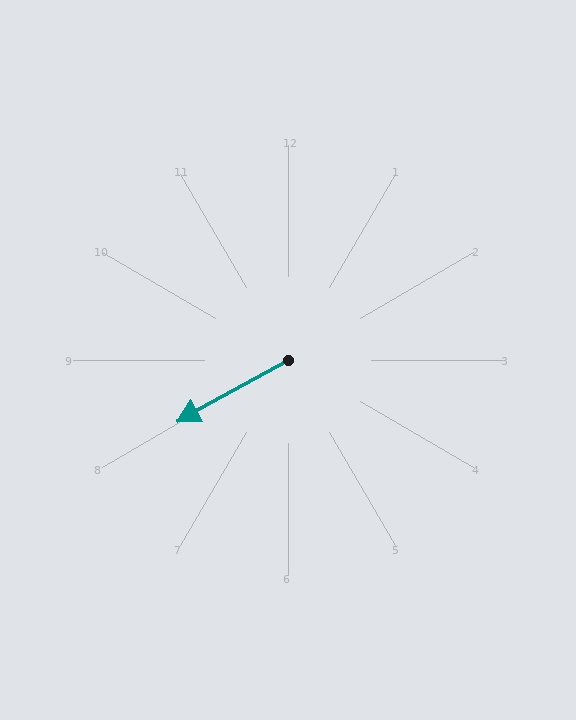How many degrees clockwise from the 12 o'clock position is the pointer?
Approximately 241 degrees.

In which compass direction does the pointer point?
Southwest.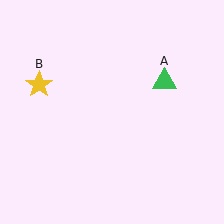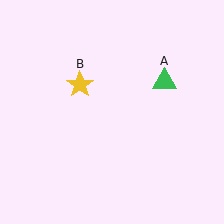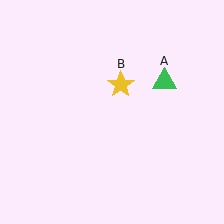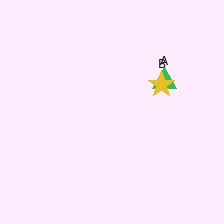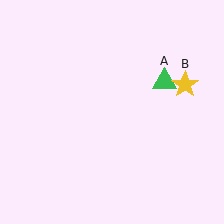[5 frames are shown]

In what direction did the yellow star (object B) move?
The yellow star (object B) moved right.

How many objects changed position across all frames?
1 object changed position: yellow star (object B).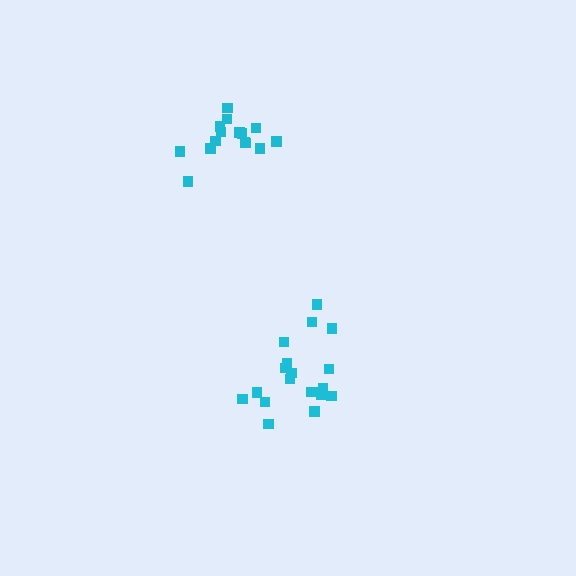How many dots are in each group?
Group 1: 19 dots, Group 2: 15 dots (34 total).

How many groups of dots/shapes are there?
There are 2 groups.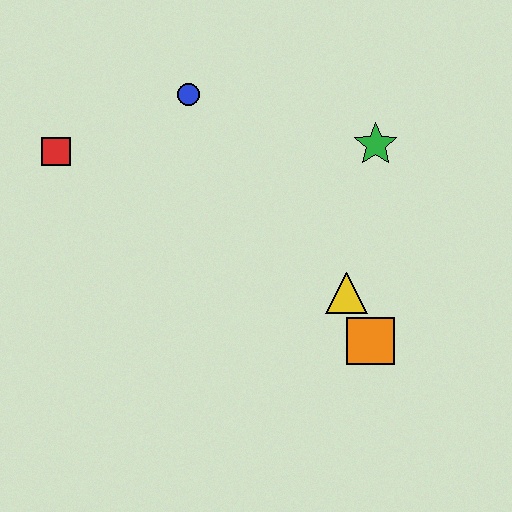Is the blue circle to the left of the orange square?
Yes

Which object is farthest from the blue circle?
The orange square is farthest from the blue circle.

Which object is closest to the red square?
The blue circle is closest to the red square.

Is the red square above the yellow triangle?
Yes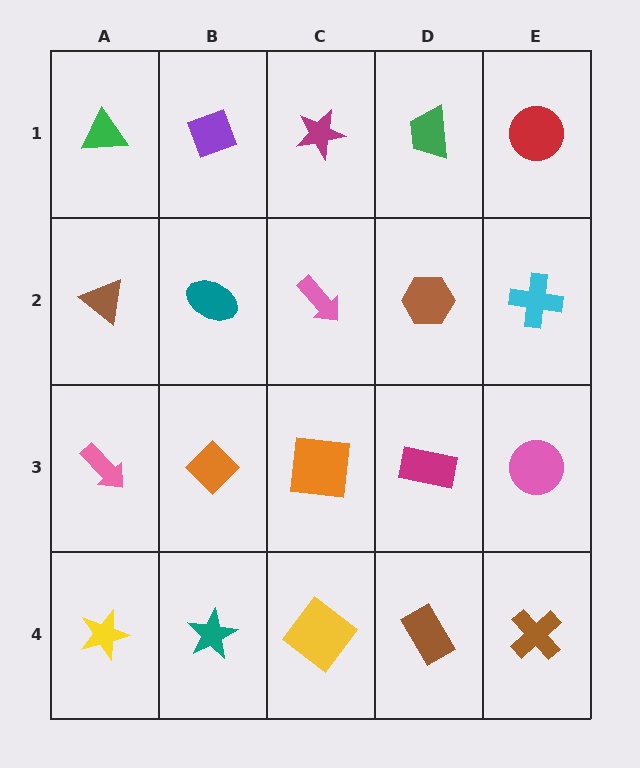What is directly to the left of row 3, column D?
An orange square.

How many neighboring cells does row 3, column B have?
4.